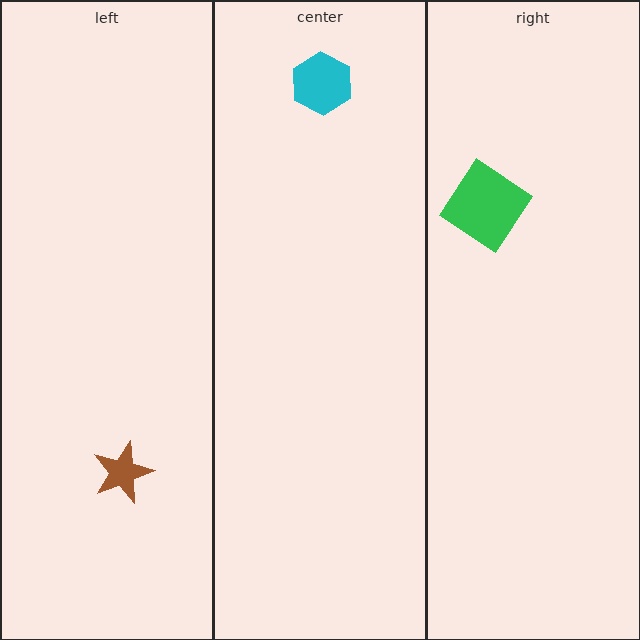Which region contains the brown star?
The left region.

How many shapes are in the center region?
1.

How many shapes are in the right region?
1.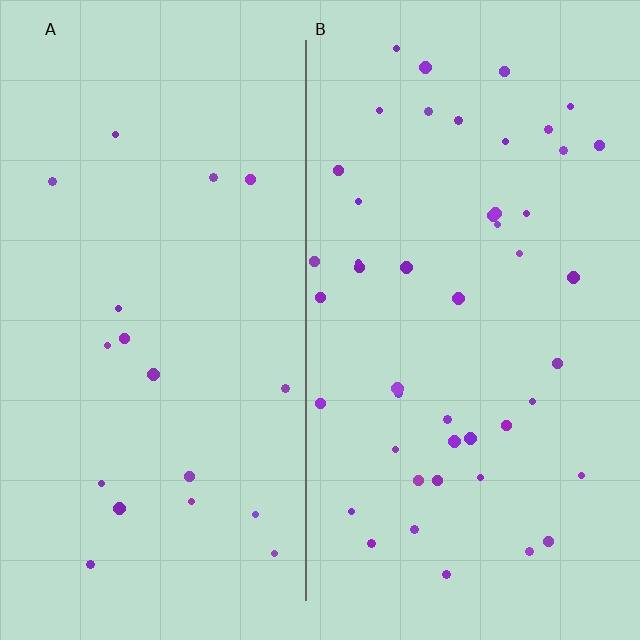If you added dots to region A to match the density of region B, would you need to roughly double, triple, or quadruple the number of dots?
Approximately triple.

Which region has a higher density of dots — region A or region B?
B (the right).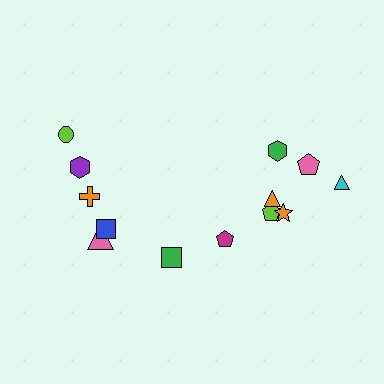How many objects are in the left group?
There are 5 objects.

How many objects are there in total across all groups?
There are 13 objects.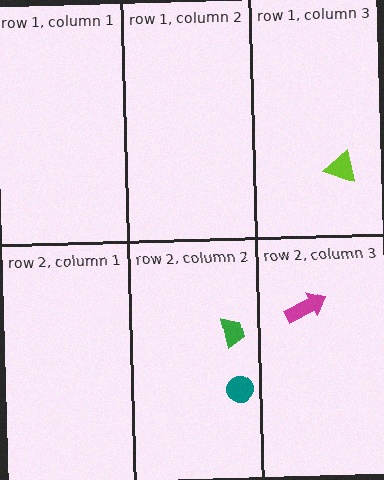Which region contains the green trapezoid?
The row 2, column 2 region.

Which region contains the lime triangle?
The row 1, column 3 region.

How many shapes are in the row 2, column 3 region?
1.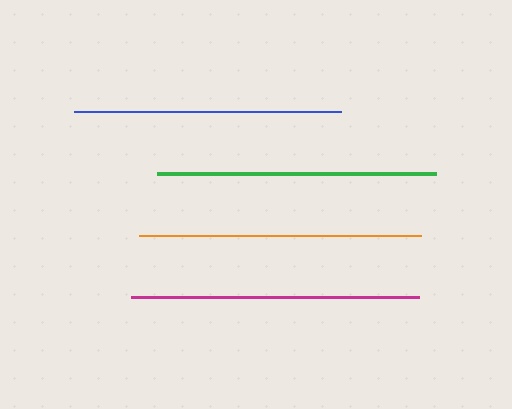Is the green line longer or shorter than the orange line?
The orange line is longer than the green line.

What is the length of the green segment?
The green segment is approximately 279 pixels long.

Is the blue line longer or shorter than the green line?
The green line is longer than the blue line.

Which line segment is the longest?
The magenta line is the longest at approximately 288 pixels.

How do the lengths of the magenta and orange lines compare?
The magenta and orange lines are approximately the same length.